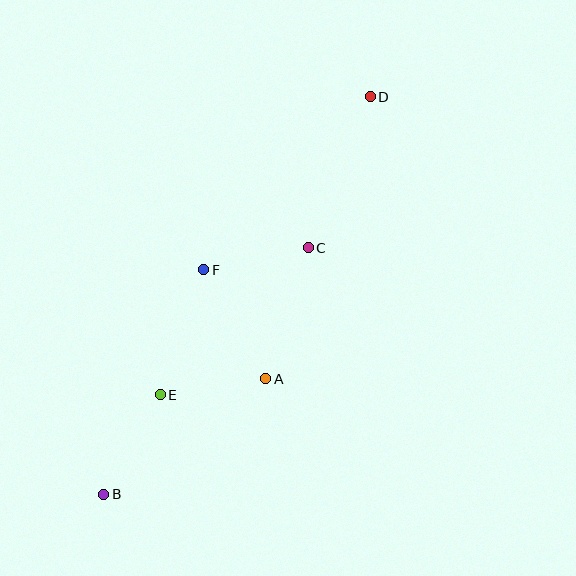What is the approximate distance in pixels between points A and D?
The distance between A and D is approximately 300 pixels.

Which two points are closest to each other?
Points C and F are closest to each other.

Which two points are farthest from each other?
Points B and D are farthest from each other.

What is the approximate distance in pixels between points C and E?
The distance between C and E is approximately 208 pixels.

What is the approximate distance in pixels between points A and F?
The distance between A and F is approximately 125 pixels.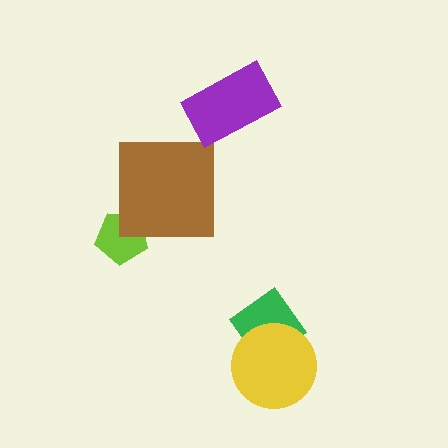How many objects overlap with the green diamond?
1 object overlaps with the green diamond.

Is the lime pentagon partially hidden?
Yes, it is partially covered by another shape.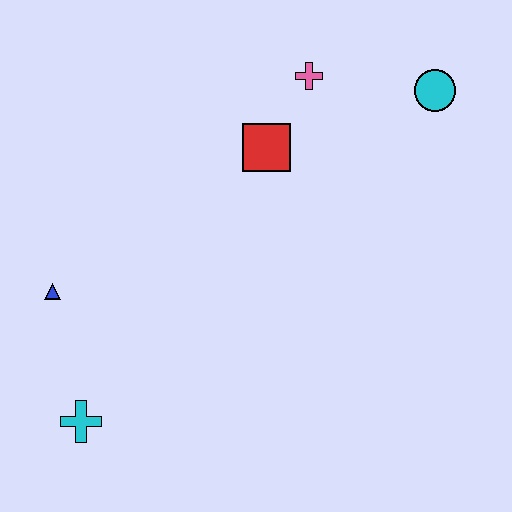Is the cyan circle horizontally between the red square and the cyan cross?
No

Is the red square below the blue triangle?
No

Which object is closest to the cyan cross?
The blue triangle is closest to the cyan cross.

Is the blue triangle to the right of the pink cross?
No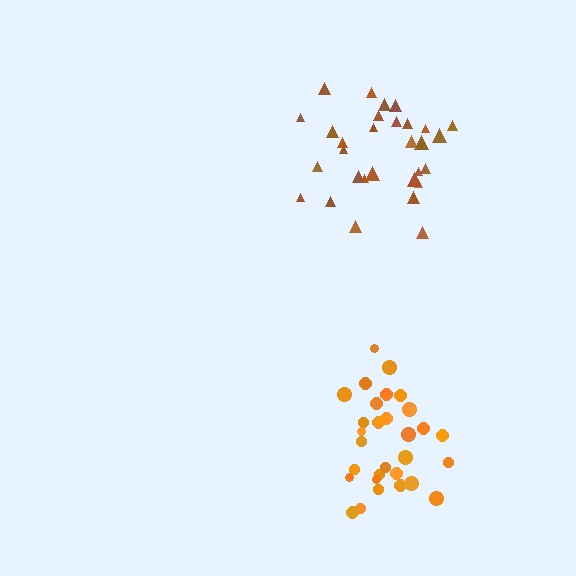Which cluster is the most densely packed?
Orange.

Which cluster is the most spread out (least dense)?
Brown.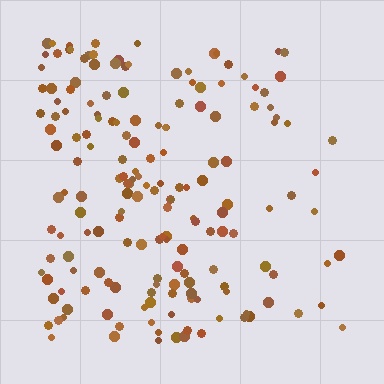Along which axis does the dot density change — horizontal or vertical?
Horizontal.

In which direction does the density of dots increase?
From right to left, with the left side densest.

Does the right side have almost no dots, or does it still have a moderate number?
Still a moderate number, just noticeably fewer than the left.